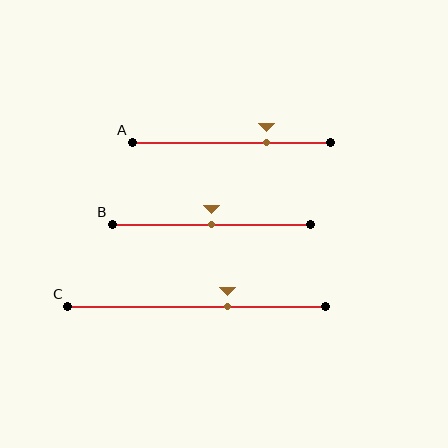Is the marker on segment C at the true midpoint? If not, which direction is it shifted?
No, the marker on segment C is shifted to the right by about 12% of the segment length.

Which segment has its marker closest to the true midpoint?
Segment B has its marker closest to the true midpoint.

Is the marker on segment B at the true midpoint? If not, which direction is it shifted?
Yes, the marker on segment B is at the true midpoint.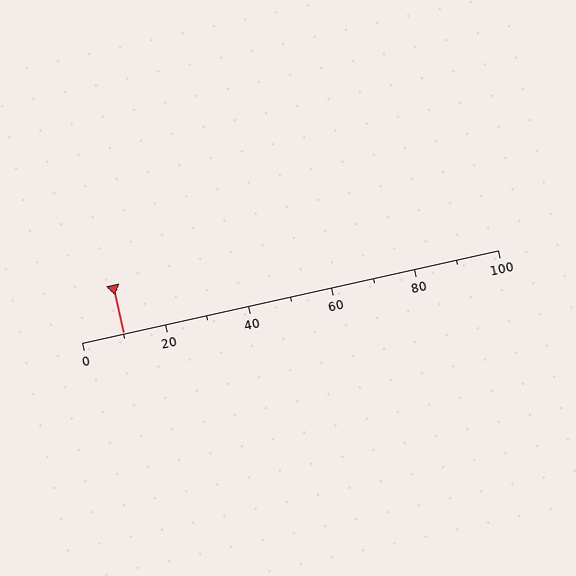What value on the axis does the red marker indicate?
The marker indicates approximately 10.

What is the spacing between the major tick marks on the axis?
The major ticks are spaced 20 apart.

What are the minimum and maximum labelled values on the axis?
The axis runs from 0 to 100.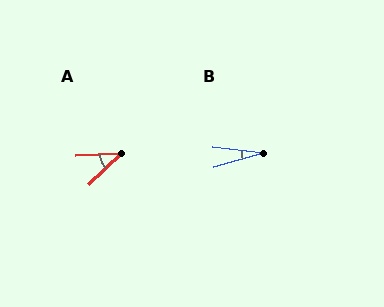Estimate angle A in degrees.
Approximately 41 degrees.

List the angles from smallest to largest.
B (22°), A (41°).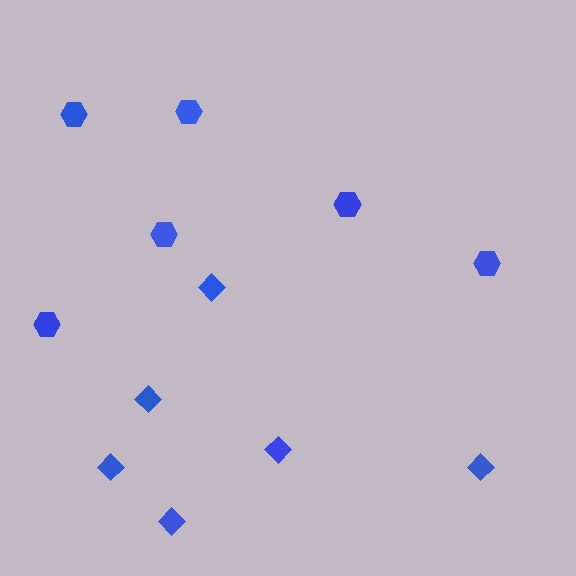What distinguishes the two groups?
There are 2 groups: one group of hexagons (6) and one group of diamonds (6).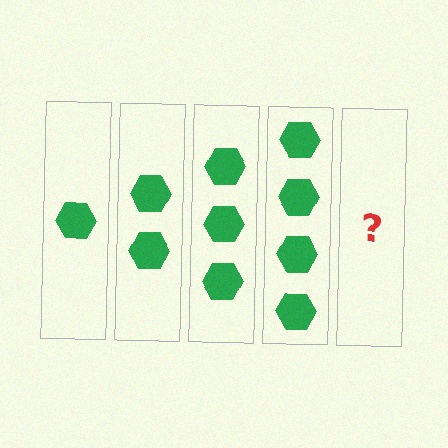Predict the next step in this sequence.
The next step is 5 hexagons.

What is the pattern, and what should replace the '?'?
The pattern is that each step adds one more hexagon. The '?' should be 5 hexagons.